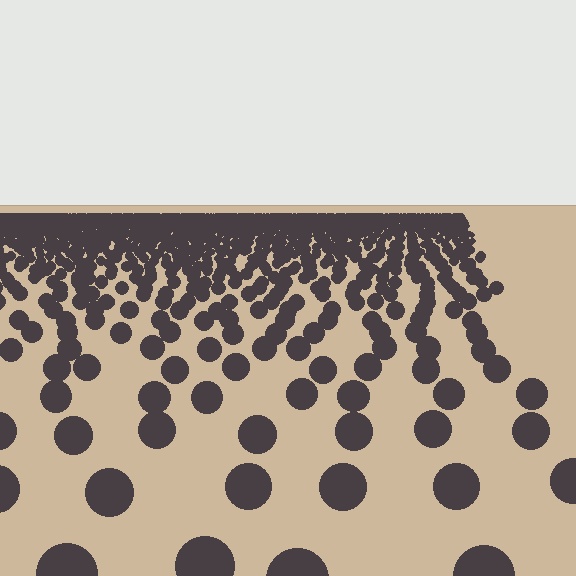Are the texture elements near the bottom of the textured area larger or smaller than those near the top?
Larger. Near the bottom, elements are closer to the viewer and appear at a bigger on-screen size.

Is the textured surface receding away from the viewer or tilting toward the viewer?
The surface is receding away from the viewer. Texture elements get smaller and denser toward the top.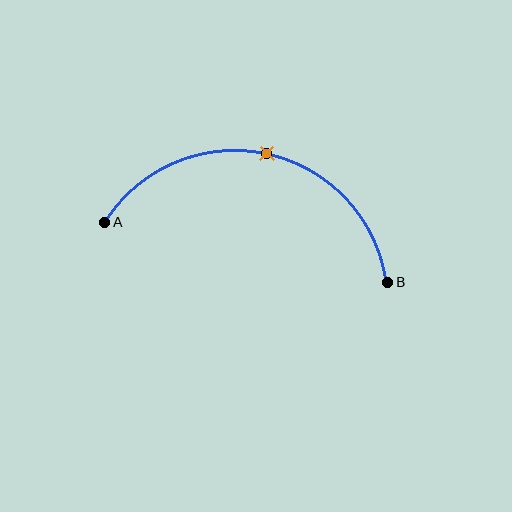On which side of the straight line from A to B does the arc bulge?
The arc bulges above the straight line connecting A and B.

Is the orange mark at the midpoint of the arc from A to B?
Yes. The orange mark lies on the arc at equal arc-length from both A and B — it is the arc midpoint.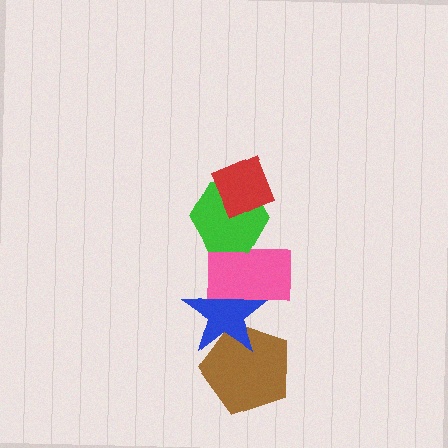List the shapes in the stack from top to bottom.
From top to bottom: the red diamond, the green hexagon, the pink rectangle, the blue star, the brown pentagon.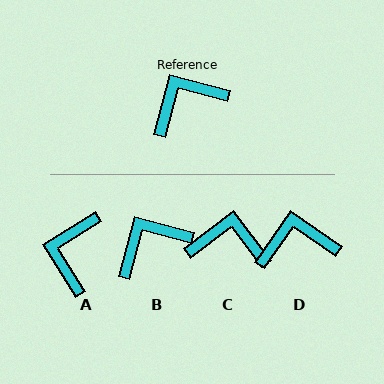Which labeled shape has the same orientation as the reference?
B.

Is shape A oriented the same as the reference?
No, it is off by about 47 degrees.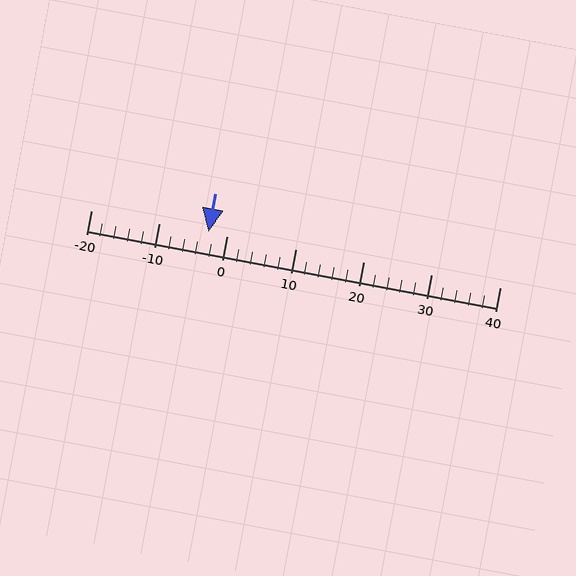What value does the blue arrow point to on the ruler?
The blue arrow points to approximately -3.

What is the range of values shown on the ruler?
The ruler shows values from -20 to 40.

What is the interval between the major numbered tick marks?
The major tick marks are spaced 10 units apart.